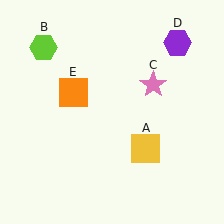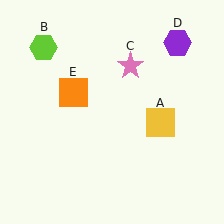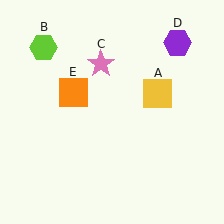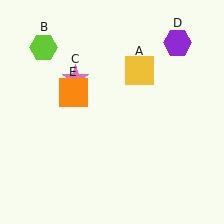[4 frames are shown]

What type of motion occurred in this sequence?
The yellow square (object A), pink star (object C) rotated counterclockwise around the center of the scene.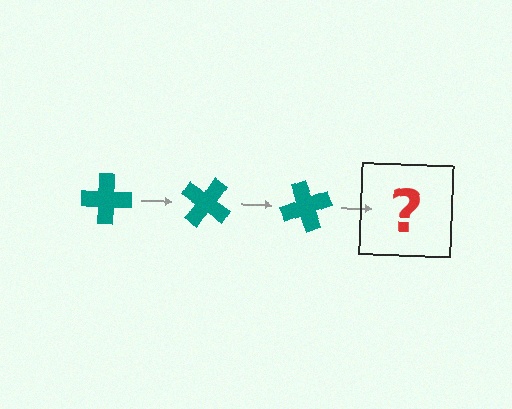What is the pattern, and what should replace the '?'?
The pattern is that the cross rotates 35 degrees each step. The '?' should be a teal cross rotated 105 degrees.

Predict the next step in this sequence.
The next step is a teal cross rotated 105 degrees.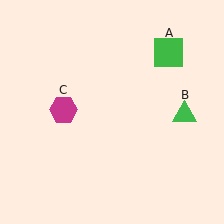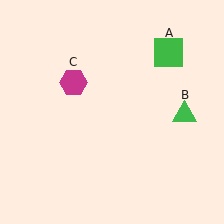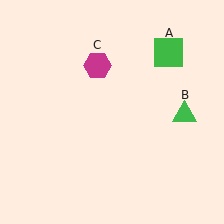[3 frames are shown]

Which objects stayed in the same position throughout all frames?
Green square (object A) and green triangle (object B) remained stationary.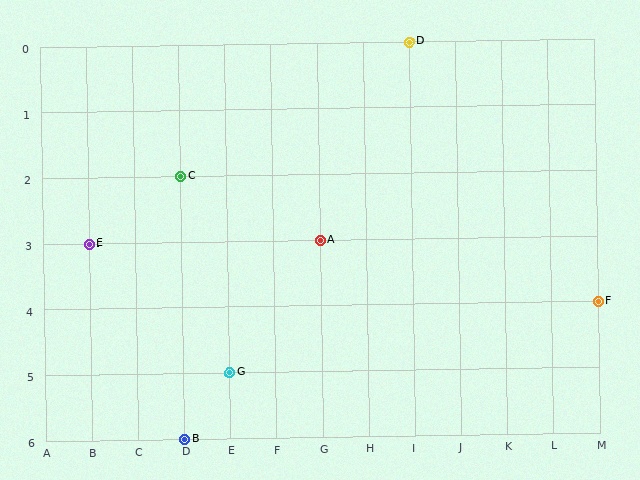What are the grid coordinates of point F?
Point F is at grid coordinates (M, 4).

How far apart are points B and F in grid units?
Points B and F are 9 columns and 2 rows apart (about 9.2 grid units diagonally).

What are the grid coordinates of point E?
Point E is at grid coordinates (B, 3).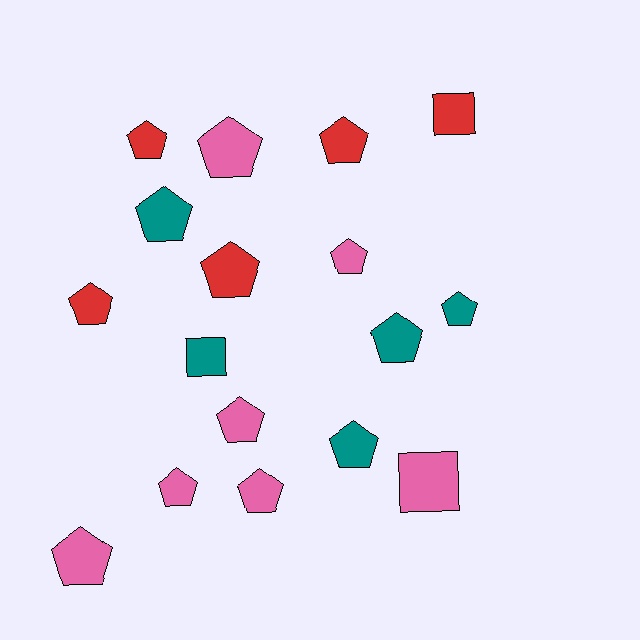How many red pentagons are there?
There are 4 red pentagons.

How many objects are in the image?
There are 17 objects.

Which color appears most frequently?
Pink, with 7 objects.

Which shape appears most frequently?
Pentagon, with 14 objects.